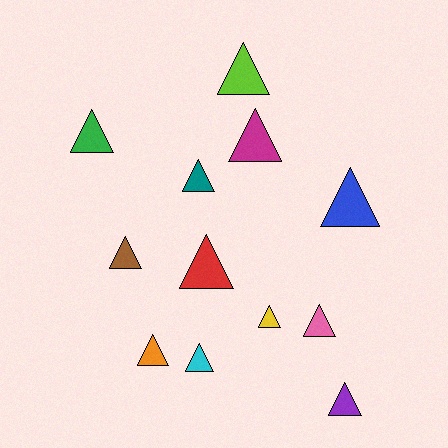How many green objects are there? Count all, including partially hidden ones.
There is 1 green object.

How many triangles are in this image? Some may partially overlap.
There are 12 triangles.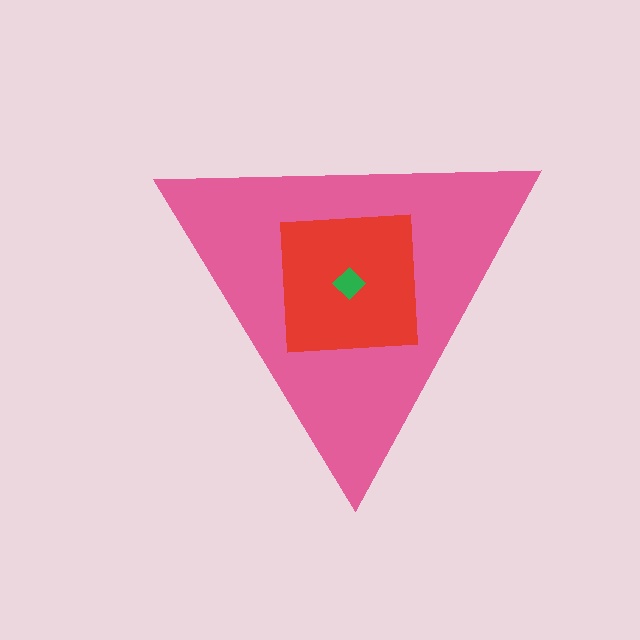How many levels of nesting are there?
3.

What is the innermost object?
The green diamond.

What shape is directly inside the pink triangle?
The red square.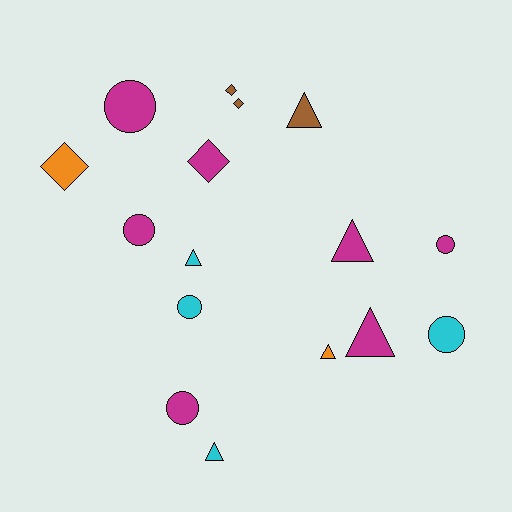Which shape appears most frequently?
Triangle, with 6 objects.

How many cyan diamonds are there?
There are no cyan diamonds.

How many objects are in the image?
There are 16 objects.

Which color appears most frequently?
Magenta, with 7 objects.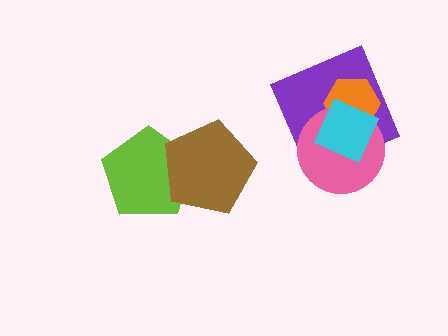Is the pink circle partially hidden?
Yes, it is partially covered by another shape.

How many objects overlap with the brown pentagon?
1 object overlaps with the brown pentagon.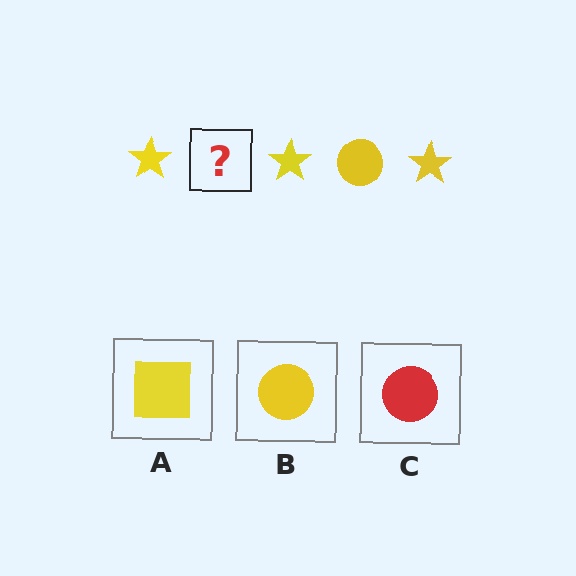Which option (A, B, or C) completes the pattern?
B.